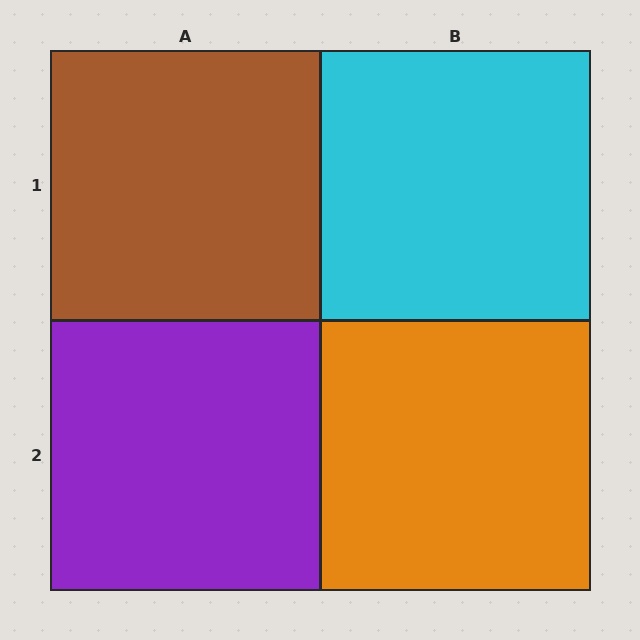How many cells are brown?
1 cell is brown.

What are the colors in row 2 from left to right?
Purple, orange.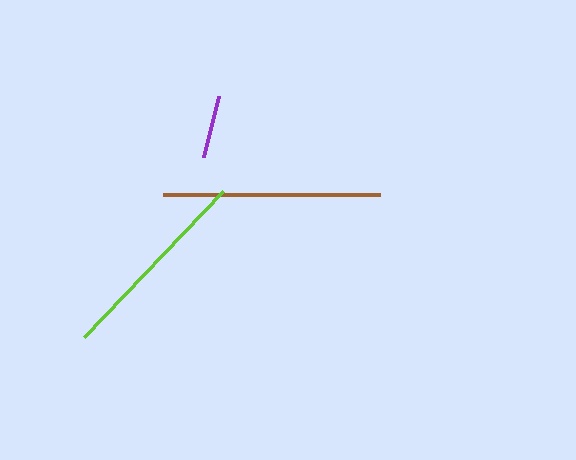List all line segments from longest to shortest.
From longest to shortest: brown, lime, purple.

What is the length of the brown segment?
The brown segment is approximately 217 pixels long.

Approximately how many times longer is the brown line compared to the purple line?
The brown line is approximately 3.5 times the length of the purple line.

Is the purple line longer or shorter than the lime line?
The lime line is longer than the purple line.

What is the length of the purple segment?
The purple segment is approximately 63 pixels long.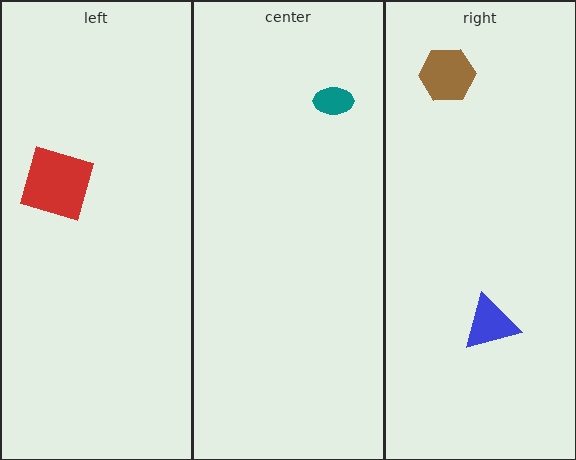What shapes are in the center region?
The teal ellipse.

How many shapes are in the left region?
1.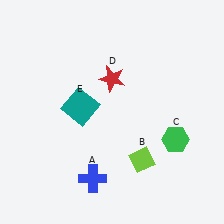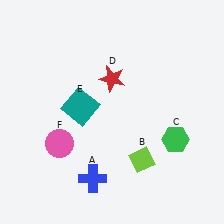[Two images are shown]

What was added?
A pink circle (F) was added in Image 2.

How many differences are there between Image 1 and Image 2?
There is 1 difference between the two images.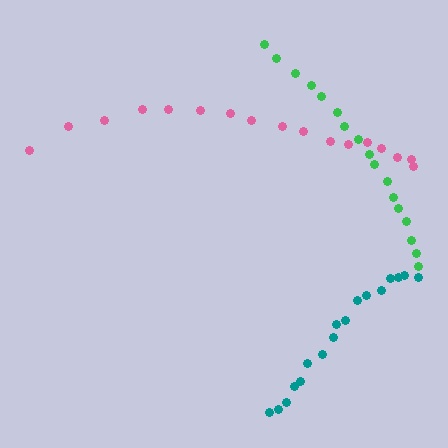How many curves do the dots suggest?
There are 3 distinct paths.